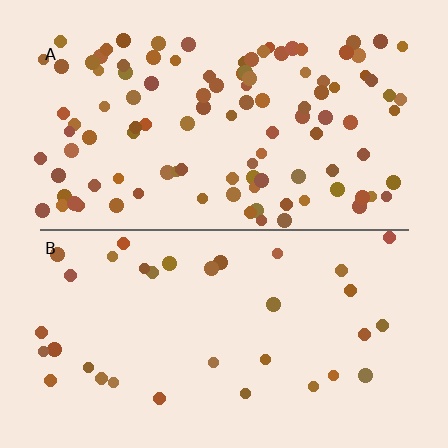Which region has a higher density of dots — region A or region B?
A (the top).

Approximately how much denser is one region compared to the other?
Approximately 3.2× — region A over region B.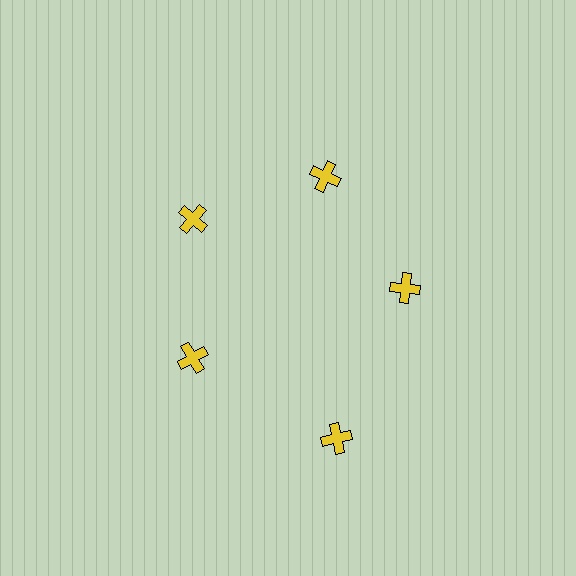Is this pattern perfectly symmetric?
No. The 5 yellow crosses are arranged in a ring, but one element near the 5 o'clock position is pushed outward from the center, breaking the 5-fold rotational symmetry.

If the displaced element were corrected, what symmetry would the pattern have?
It would have 5-fold rotational symmetry — the pattern would map onto itself every 72 degrees.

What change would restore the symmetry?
The symmetry would be restored by moving it inward, back onto the ring so that all 5 crosses sit at equal angles and equal distance from the center.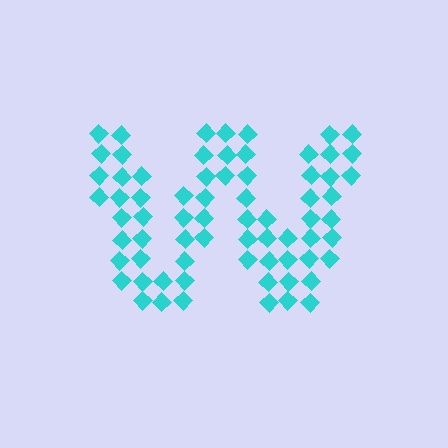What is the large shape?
The large shape is the letter W.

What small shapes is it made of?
It is made of small diamonds.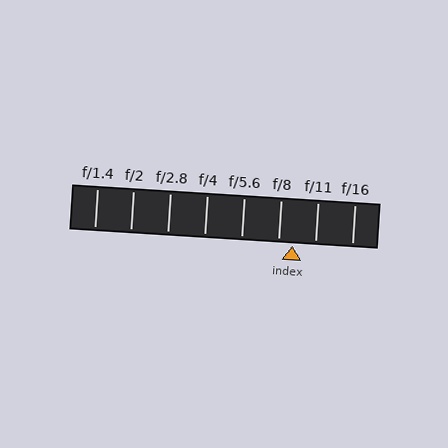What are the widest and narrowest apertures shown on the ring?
The widest aperture shown is f/1.4 and the narrowest is f/16.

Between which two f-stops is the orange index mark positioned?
The index mark is between f/8 and f/11.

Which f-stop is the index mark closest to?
The index mark is closest to f/8.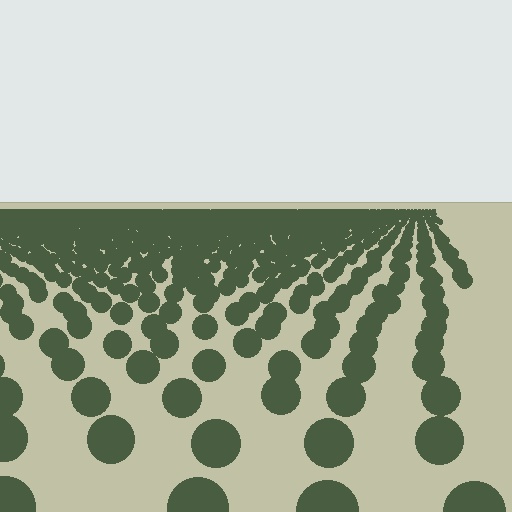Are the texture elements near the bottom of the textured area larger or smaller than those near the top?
Larger. Near the bottom, elements are closer to the viewer and appear at a bigger on-screen size.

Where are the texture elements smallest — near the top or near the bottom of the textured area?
Near the top.